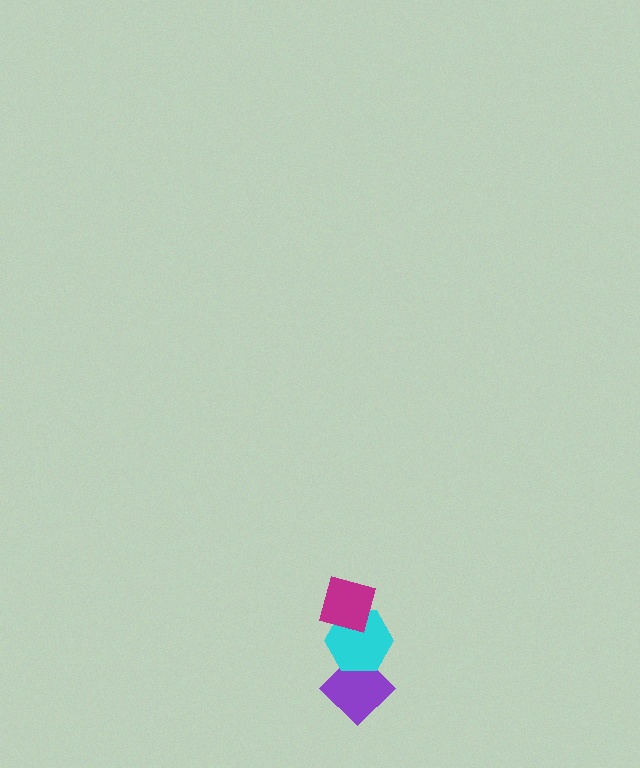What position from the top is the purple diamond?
The purple diamond is 3rd from the top.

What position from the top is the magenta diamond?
The magenta diamond is 1st from the top.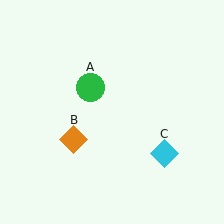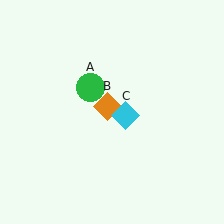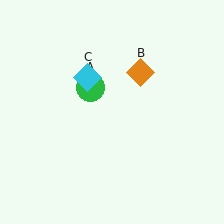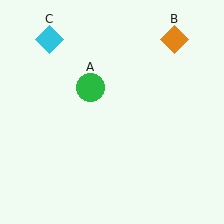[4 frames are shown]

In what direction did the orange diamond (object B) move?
The orange diamond (object B) moved up and to the right.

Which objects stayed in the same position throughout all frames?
Green circle (object A) remained stationary.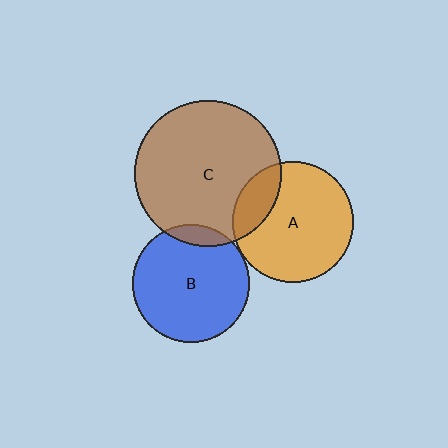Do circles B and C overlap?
Yes.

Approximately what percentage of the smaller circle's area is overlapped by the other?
Approximately 10%.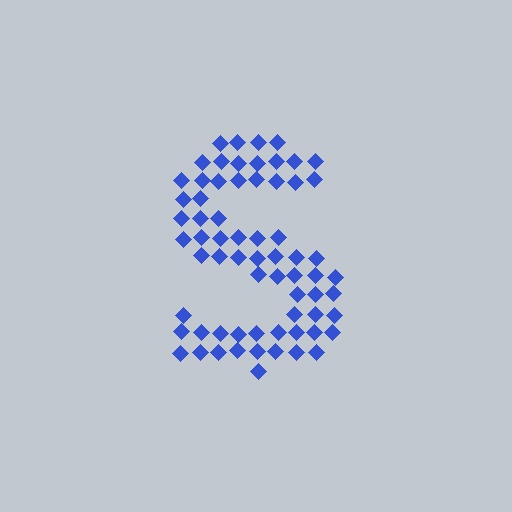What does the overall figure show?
The overall figure shows the letter S.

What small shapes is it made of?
It is made of small diamonds.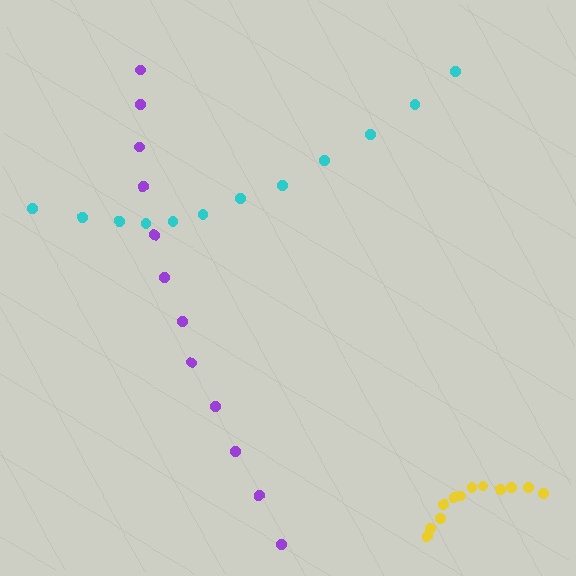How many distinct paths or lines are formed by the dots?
There are 3 distinct paths.